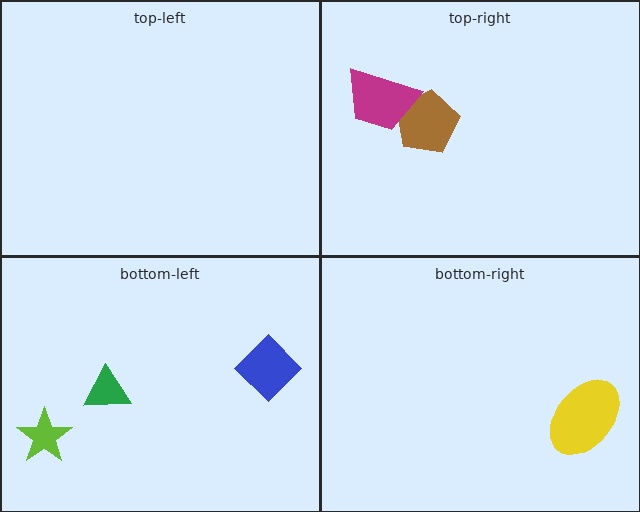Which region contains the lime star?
The bottom-left region.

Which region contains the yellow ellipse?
The bottom-right region.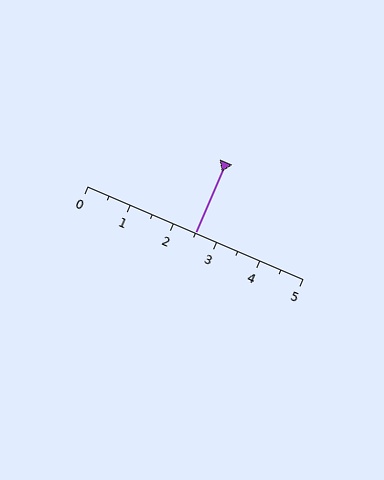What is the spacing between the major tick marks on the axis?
The major ticks are spaced 1 apart.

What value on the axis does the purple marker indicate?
The marker indicates approximately 2.5.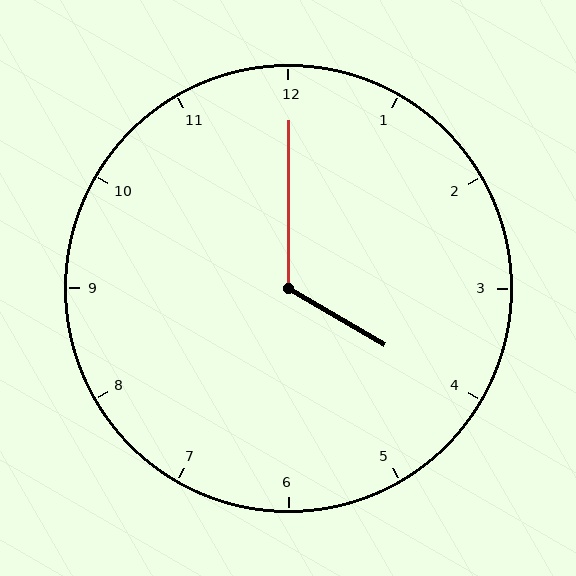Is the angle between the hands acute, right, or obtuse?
It is obtuse.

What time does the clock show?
4:00.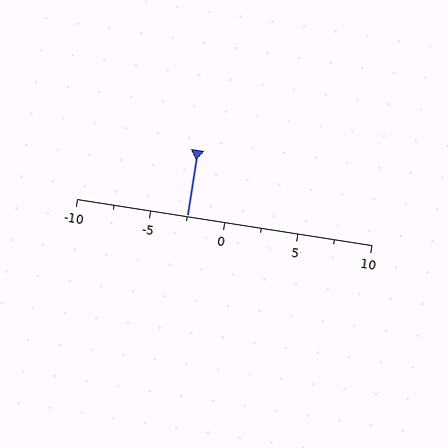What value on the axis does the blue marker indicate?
The marker indicates approximately -2.5.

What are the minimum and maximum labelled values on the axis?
The axis runs from -10 to 10.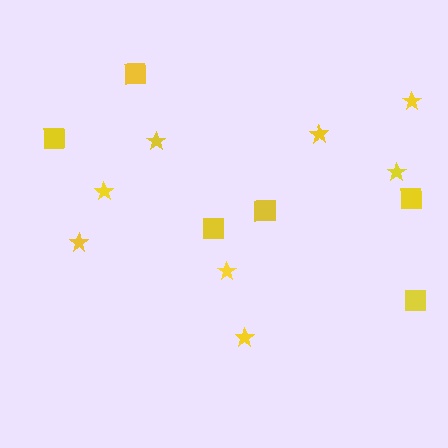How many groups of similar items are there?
There are 2 groups: one group of squares (6) and one group of stars (8).